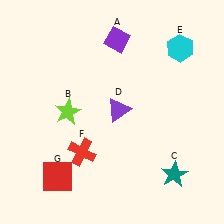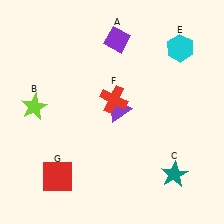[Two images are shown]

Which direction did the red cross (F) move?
The red cross (F) moved up.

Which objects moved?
The objects that moved are: the lime star (B), the red cross (F).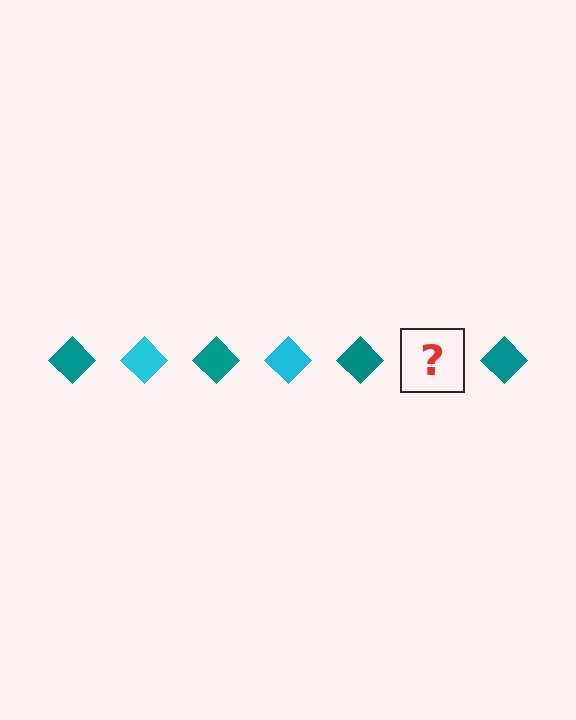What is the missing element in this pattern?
The missing element is a cyan diamond.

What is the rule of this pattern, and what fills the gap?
The rule is that the pattern cycles through teal, cyan diamonds. The gap should be filled with a cyan diamond.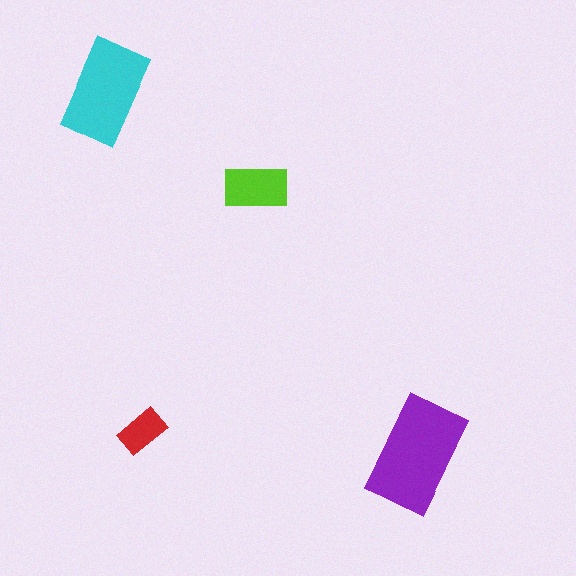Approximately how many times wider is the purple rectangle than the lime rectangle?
About 1.5 times wider.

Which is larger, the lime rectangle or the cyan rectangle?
The cyan one.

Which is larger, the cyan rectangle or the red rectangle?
The cyan one.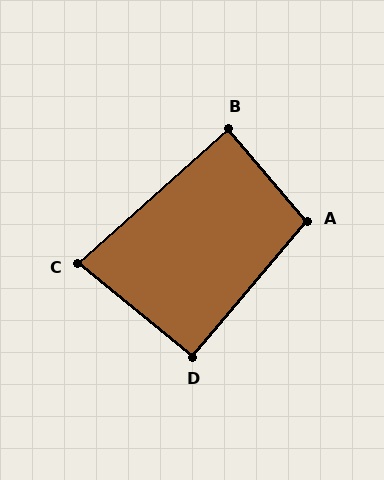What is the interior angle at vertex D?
Approximately 91 degrees (approximately right).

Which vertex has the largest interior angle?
A, at approximately 99 degrees.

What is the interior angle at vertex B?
Approximately 89 degrees (approximately right).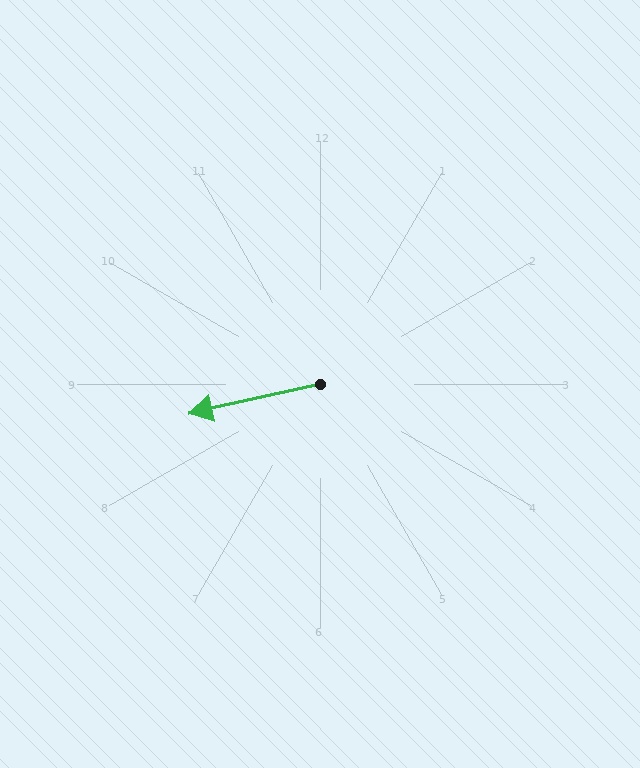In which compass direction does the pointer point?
West.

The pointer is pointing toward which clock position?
Roughly 9 o'clock.